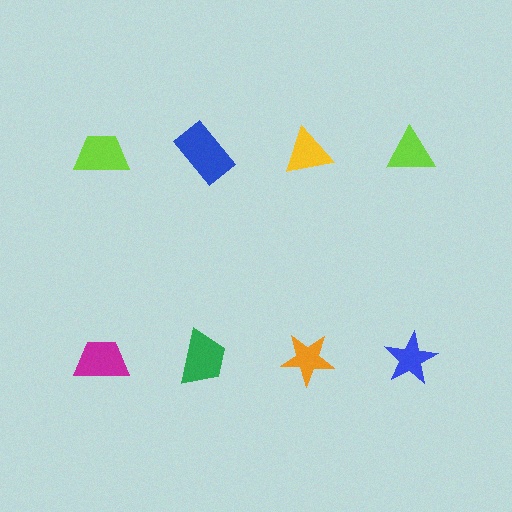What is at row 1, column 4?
A lime triangle.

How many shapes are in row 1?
4 shapes.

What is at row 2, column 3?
An orange star.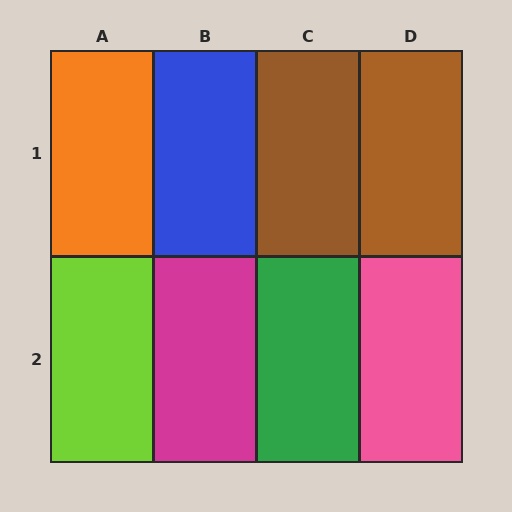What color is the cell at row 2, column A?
Lime.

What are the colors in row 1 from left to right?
Orange, blue, brown, brown.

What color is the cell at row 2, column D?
Pink.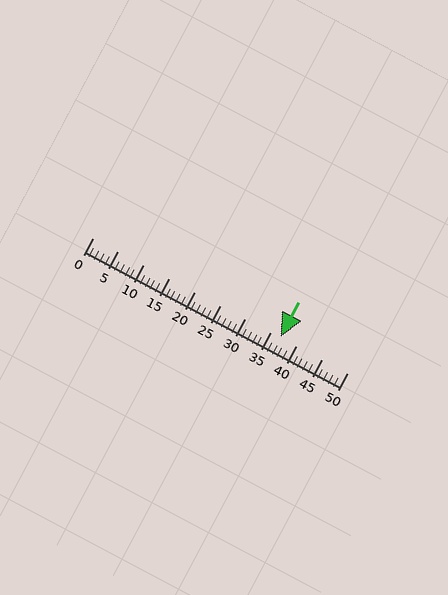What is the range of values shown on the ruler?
The ruler shows values from 0 to 50.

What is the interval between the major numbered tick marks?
The major tick marks are spaced 5 units apart.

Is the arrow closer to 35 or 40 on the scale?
The arrow is closer to 35.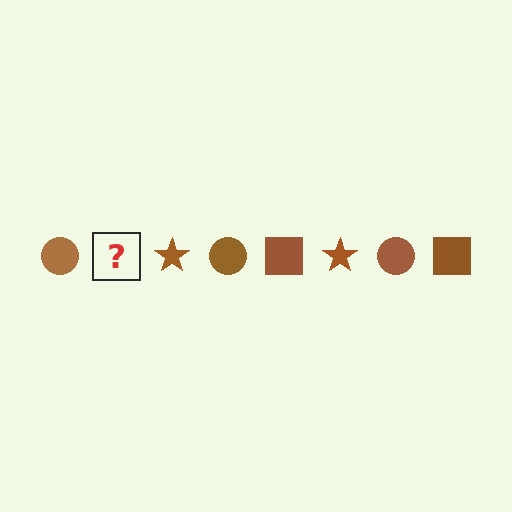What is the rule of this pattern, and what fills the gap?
The rule is that the pattern cycles through circle, square, star shapes in brown. The gap should be filled with a brown square.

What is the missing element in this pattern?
The missing element is a brown square.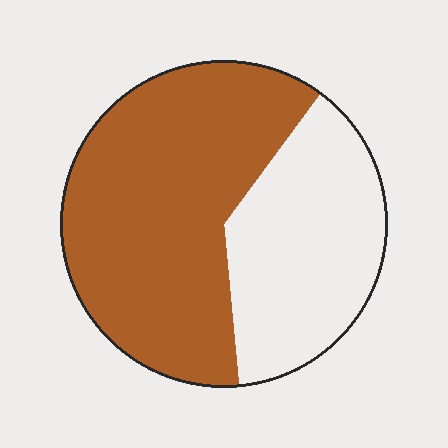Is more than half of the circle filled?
Yes.